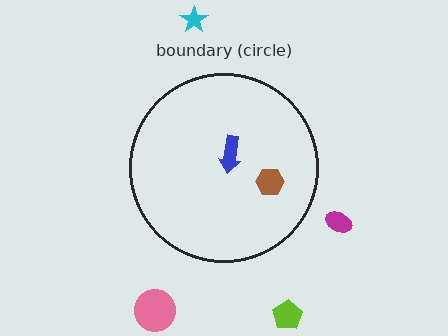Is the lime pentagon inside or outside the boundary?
Outside.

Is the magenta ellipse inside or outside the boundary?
Outside.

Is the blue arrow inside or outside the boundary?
Inside.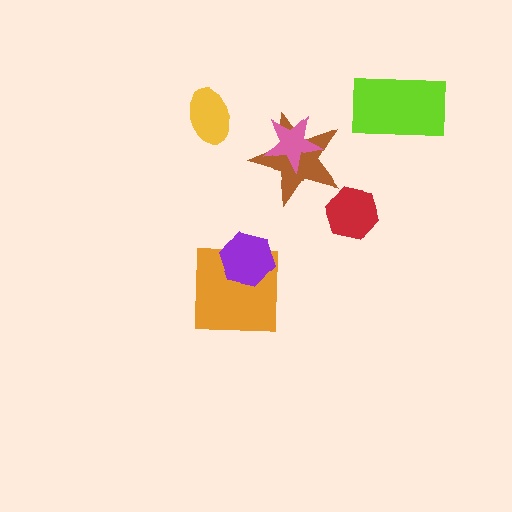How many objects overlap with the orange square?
1 object overlaps with the orange square.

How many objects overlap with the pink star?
1 object overlaps with the pink star.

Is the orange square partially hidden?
Yes, it is partially covered by another shape.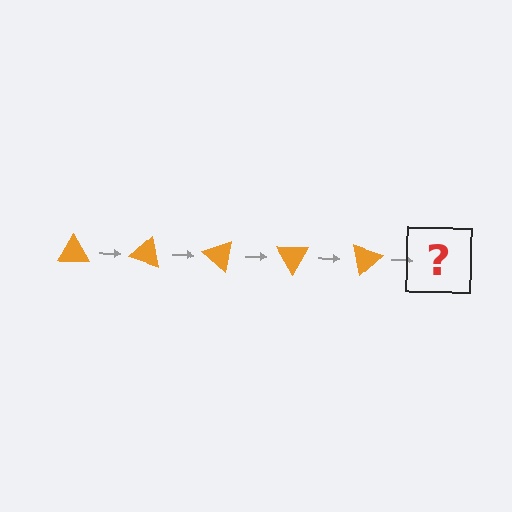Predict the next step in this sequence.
The next step is an orange triangle rotated 100 degrees.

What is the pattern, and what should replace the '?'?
The pattern is that the triangle rotates 20 degrees each step. The '?' should be an orange triangle rotated 100 degrees.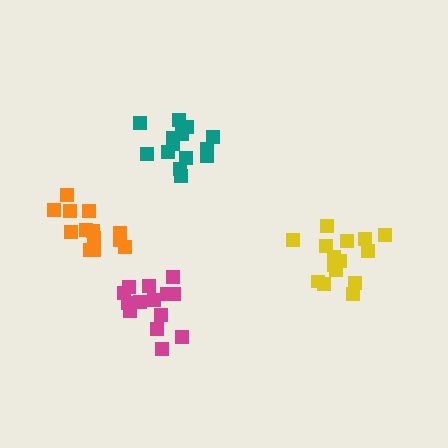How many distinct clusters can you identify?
There are 4 distinct clusters.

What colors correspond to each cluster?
The clusters are colored: yellow, teal, orange, magenta.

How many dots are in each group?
Group 1: 15 dots, Group 2: 14 dots, Group 3: 13 dots, Group 4: 14 dots (56 total).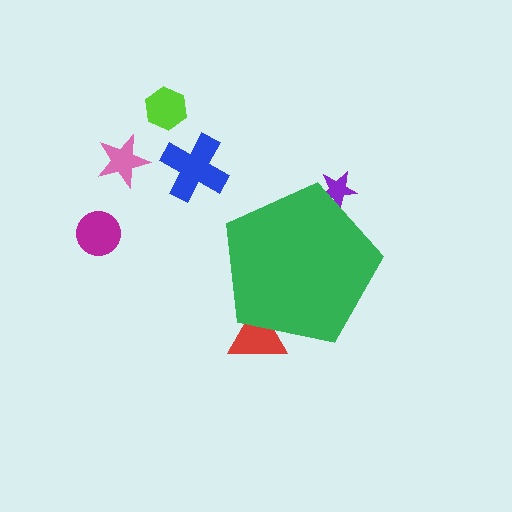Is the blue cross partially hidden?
No, the blue cross is fully visible.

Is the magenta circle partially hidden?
No, the magenta circle is fully visible.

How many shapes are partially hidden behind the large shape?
2 shapes are partially hidden.